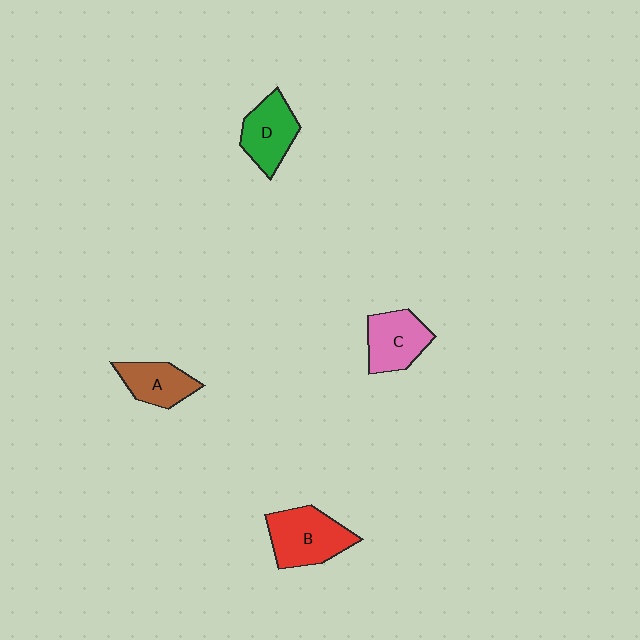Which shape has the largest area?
Shape B (red).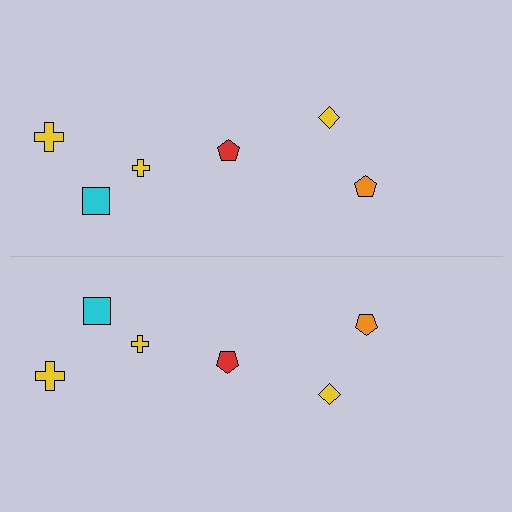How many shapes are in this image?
There are 12 shapes in this image.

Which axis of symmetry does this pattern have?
The pattern has a horizontal axis of symmetry running through the center of the image.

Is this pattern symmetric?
Yes, this pattern has bilateral (reflection) symmetry.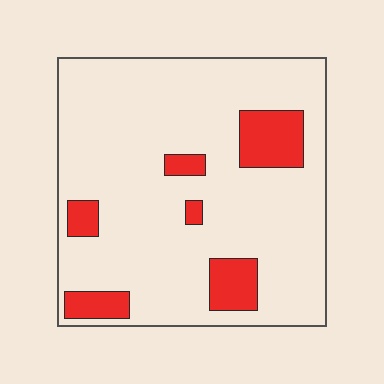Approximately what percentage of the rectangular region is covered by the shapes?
Approximately 15%.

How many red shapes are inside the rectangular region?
6.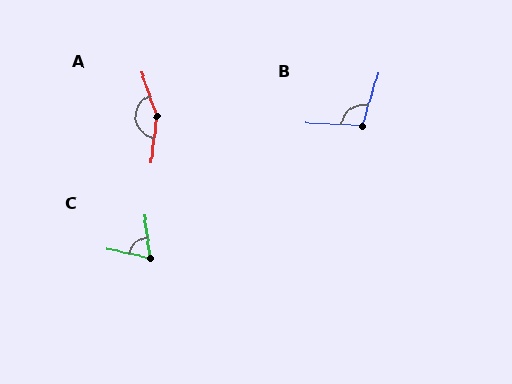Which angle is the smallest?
C, at approximately 71 degrees.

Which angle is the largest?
A, at approximately 153 degrees.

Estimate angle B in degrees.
Approximately 103 degrees.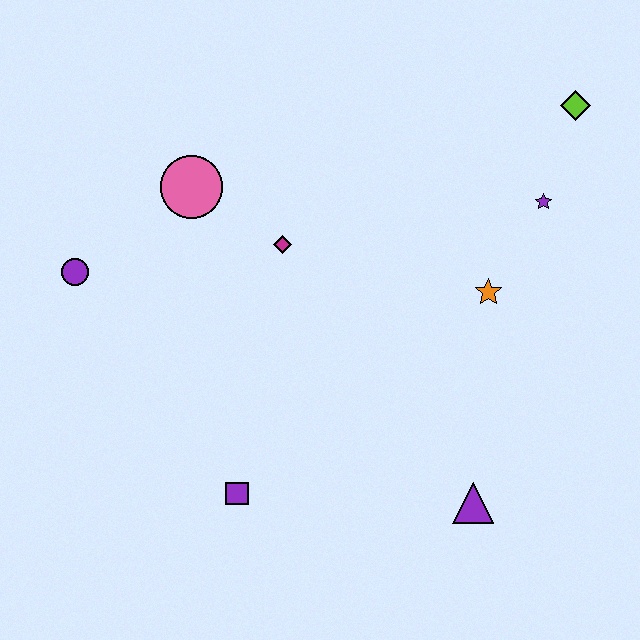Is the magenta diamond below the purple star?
Yes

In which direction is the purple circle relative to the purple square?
The purple circle is above the purple square.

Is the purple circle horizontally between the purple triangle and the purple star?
No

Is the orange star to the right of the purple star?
No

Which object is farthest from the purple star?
The purple circle is farthest from the purple star.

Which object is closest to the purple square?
The purple triangle is closest to the purple square.